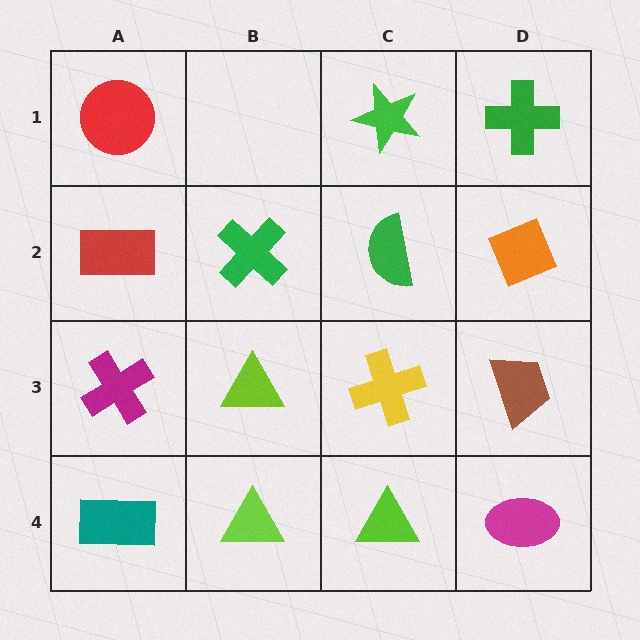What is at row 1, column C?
A green star.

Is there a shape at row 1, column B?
No, that cell is empty.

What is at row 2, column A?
A red rectangle.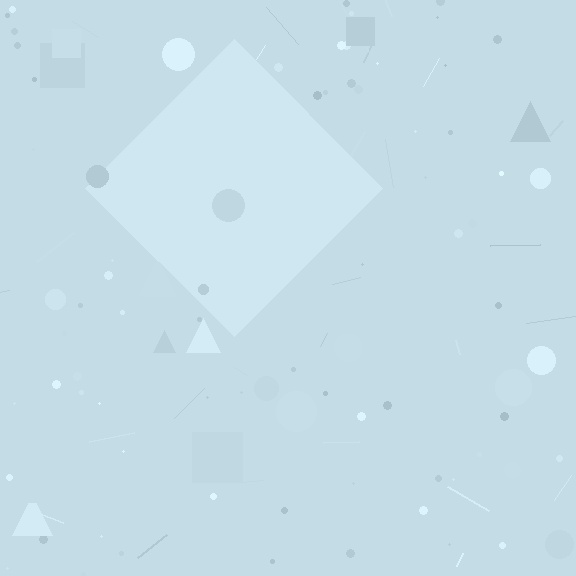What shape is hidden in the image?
A diamond is hidden in the image.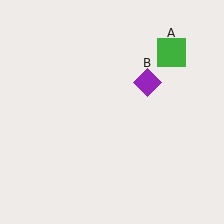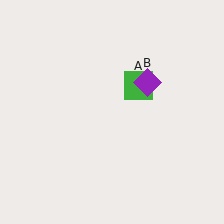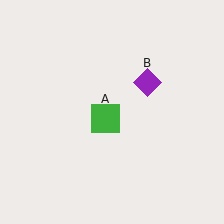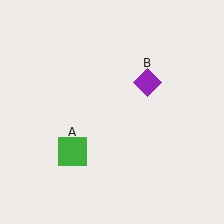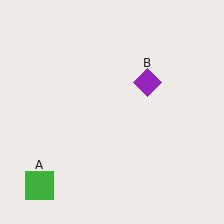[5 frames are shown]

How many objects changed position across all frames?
1 object changed position: green square (object A).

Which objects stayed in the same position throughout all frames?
Purple diamond (object B) remained stationary.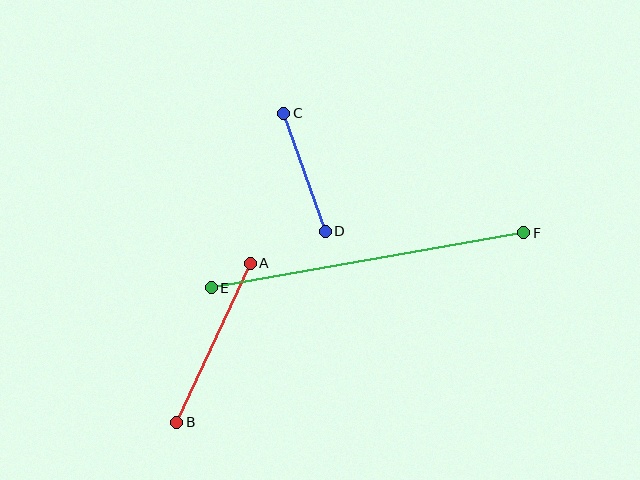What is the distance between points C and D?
The distance is approximately 125 pixels.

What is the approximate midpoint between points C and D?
The midpoint is at approximately (305, 172) pixels.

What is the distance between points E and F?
The distance is approximately 317 pixels.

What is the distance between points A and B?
The distance is approximately 175 pixels.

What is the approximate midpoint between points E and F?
The midpoint is at approximately (368, 260) pixels.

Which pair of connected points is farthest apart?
Points E and F are farthest apart.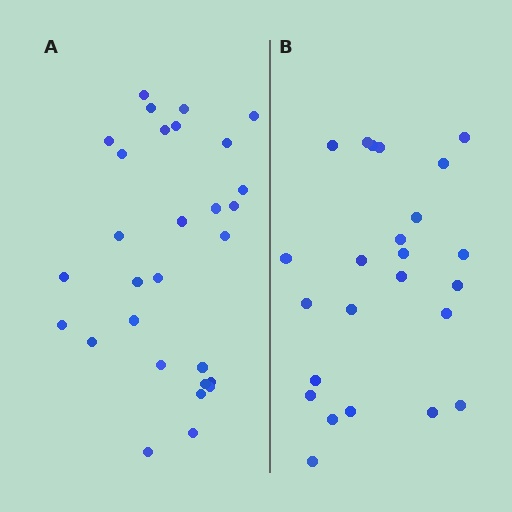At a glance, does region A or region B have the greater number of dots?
Region A (the left region) has more dots.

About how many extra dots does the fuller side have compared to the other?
Region A has about 5 more dots than region B.